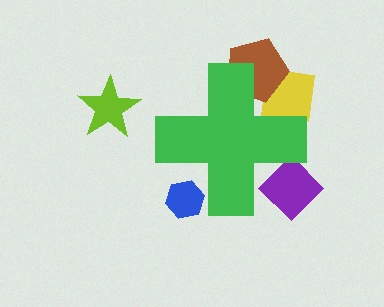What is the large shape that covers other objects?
A green cross.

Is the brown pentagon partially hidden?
Yes, the brown pentagon is partially hidden behind the green cross.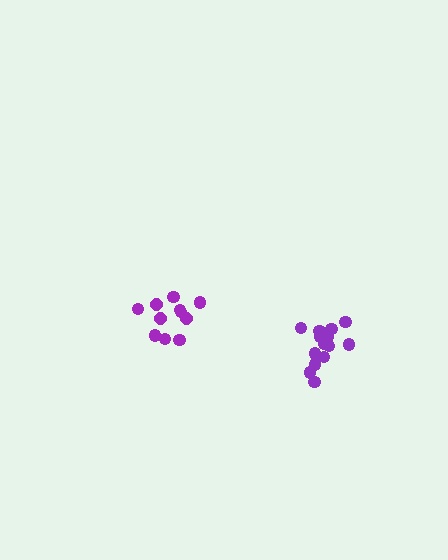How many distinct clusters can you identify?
There are 2 distinct clusters.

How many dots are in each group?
Group 1: 11 dots, Group 2: 15 dots (26 total).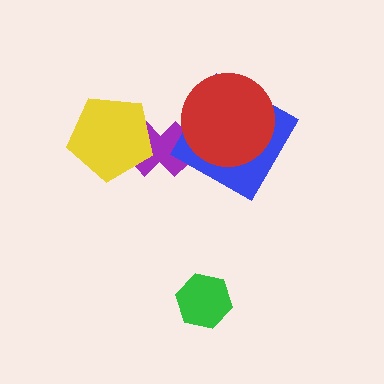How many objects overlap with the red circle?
1 object overlaps with the red circle.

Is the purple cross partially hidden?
Yes, it is partially covered by another shape.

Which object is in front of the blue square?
The red circle is in front of the blue square.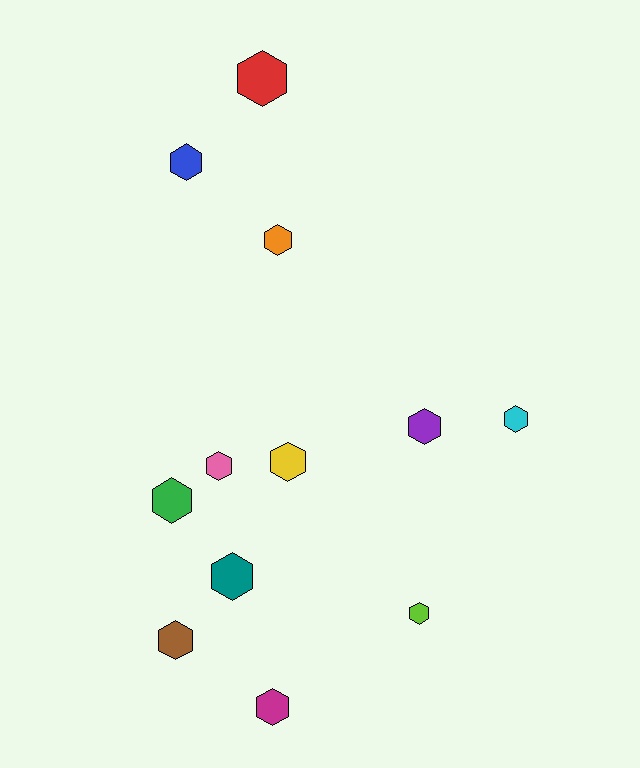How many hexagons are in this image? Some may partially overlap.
There are 12 hexagons.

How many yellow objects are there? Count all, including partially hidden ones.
There is 1 yellow object.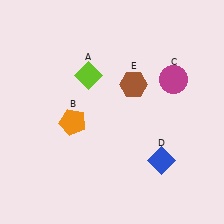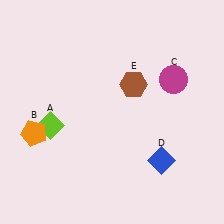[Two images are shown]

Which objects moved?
The objects that moved are: the lime diamond (A), the orange pentagon (B).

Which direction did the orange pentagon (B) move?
The orange pentagon (B) moved left.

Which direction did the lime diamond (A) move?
The lime diamond (A) moved down.